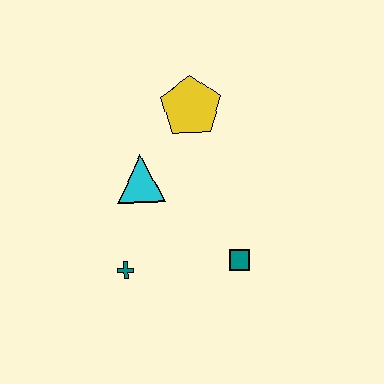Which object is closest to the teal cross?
The cyan triangle is closest to the teal cross.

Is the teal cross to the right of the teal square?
No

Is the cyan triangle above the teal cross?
Yes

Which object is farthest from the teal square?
The yellow pentagon is farthest from the teal square.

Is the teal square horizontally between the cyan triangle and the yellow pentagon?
No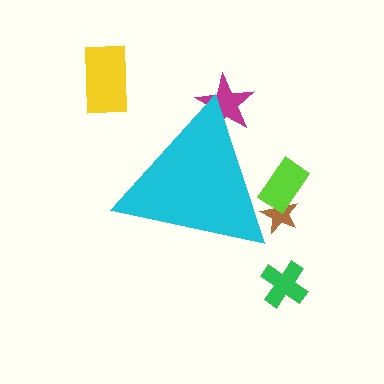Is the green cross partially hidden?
No, the green cross is fully visible.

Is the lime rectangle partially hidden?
Yes, the lime rectangle is partially hidden behind the cyan triangle.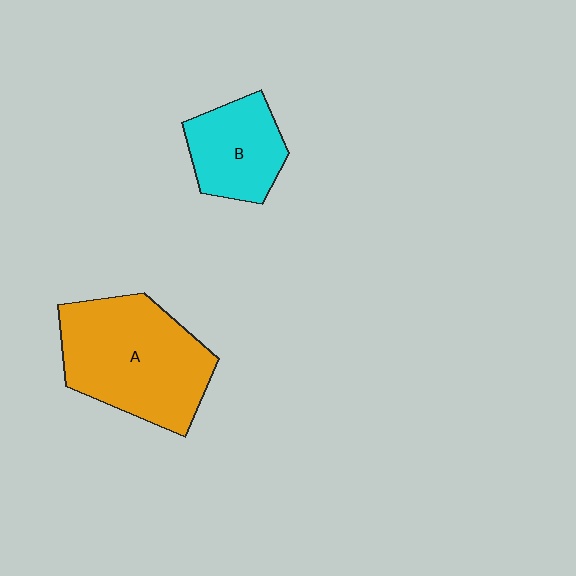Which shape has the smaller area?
Shape B (cyan).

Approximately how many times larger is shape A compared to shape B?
Approximately 1.8 times.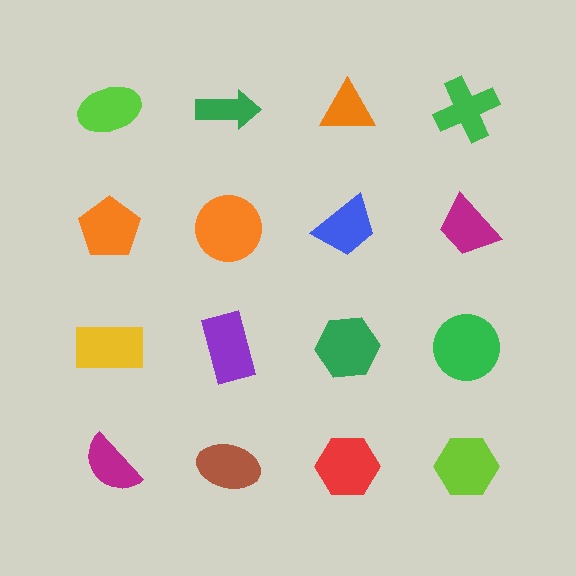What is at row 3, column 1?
A yellow rectangle.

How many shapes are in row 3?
4 shapes.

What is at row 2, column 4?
A magenta trapezoid.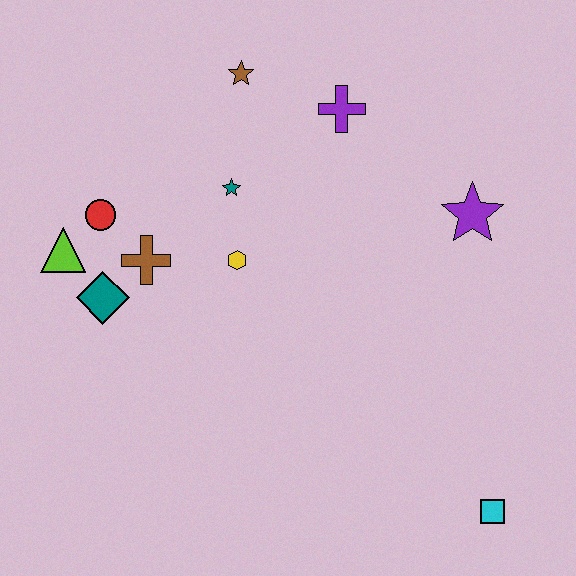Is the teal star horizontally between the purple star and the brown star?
No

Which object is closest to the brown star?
The purple cross is closest to the brown star.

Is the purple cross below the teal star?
No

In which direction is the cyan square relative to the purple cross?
The cyan square is below the purple cross.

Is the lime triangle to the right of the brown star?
No